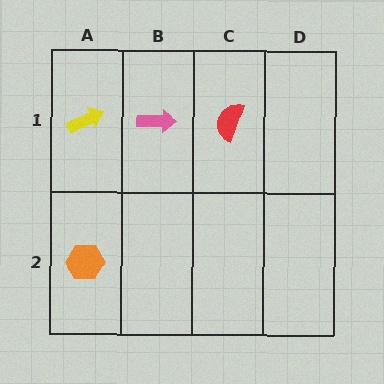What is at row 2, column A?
An orange hexagon.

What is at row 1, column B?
A pink arrow.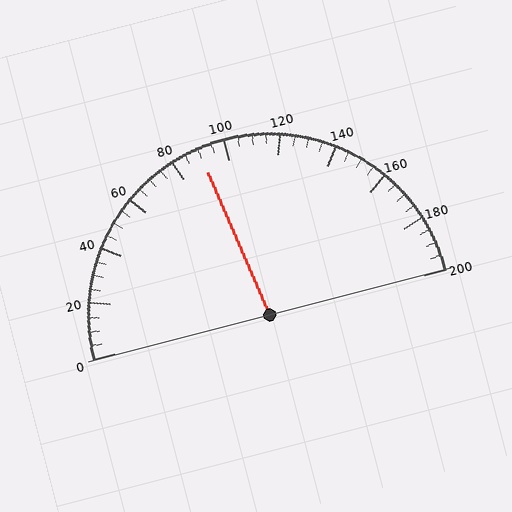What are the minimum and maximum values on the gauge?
The gauge ranges from 0 to 200.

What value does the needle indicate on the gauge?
The needle indicates approximately 90.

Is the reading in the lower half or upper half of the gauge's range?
The reading is in the lower half of the range (0 to 200).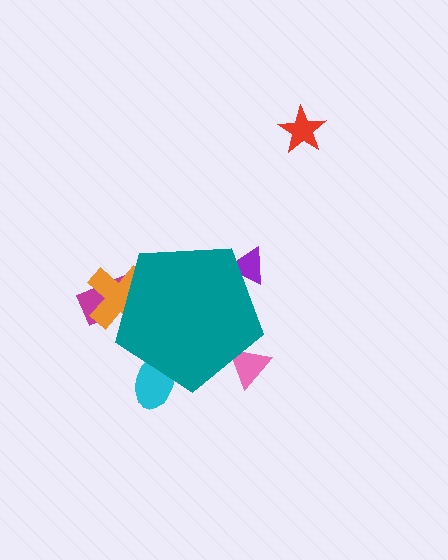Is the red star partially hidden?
No, the red star is fully visible.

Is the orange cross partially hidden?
Yes, the orange cross is partially hidden behind the teal pentagon.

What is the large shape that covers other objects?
A teal pentagon.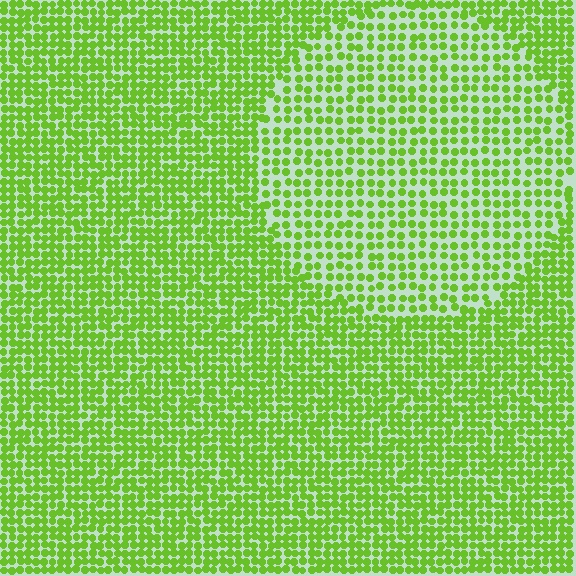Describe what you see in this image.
The image contains small lime elements arranged at two different densities. A circle-shaped region is visible where the elements are less densely packed than the surrounding area.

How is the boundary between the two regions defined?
The boundary is defined by a change in element density (approximately 1.7x ratio). All elements are the same color, size, and shape.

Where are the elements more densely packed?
The elements are more densely packed outside the circle boundary.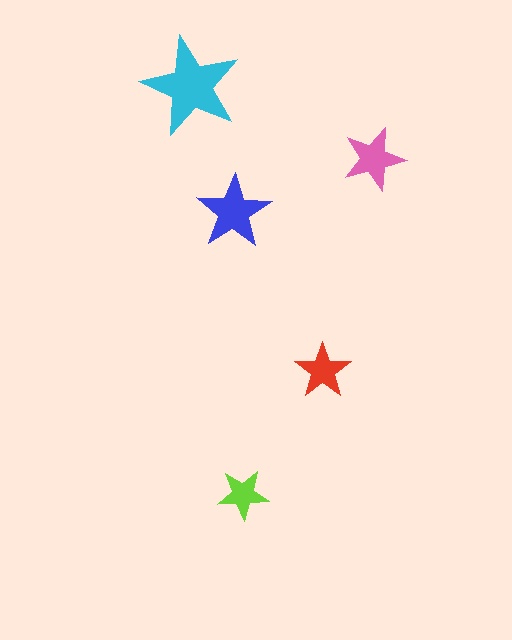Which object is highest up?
The cyan star is topmost.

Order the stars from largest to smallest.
the cyan one, the blue one, the pink one, the red one, the lime one.